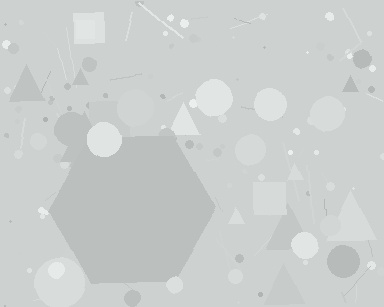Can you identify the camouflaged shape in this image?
The camouflaged shape is a hexagon.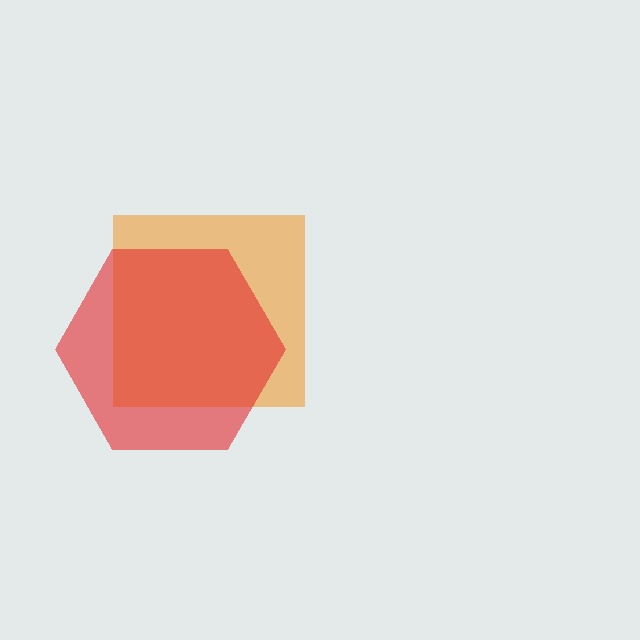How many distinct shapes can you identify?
There are 2 distinct shapes: an orange square, a red hexagon.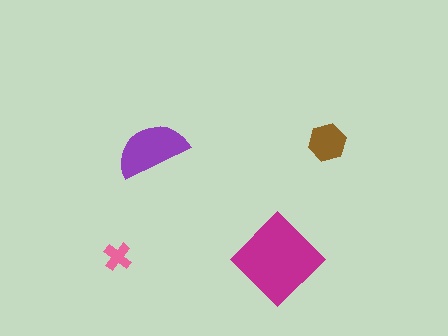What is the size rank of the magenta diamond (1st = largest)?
1st.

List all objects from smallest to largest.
The pink cross, the brown hexagon, the purple semicircle, the magenta diamond.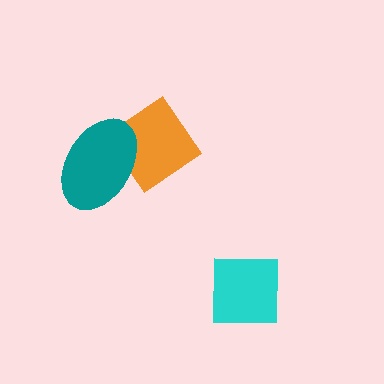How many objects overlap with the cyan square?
0 objects overlap with the cyan square.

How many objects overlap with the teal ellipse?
1 object overlaps with the teal ellipse.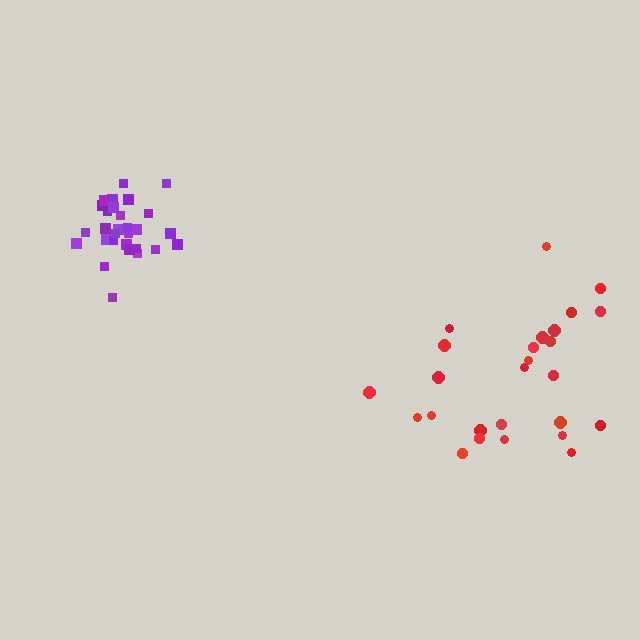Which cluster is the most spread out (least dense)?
Red.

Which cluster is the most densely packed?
Purple.